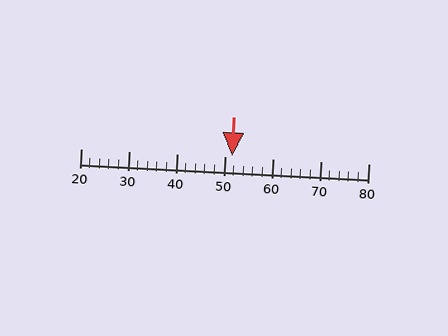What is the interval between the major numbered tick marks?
The major tick marks are spaced 10 units apart.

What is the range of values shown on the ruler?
The ruler shows values from 20 to 80.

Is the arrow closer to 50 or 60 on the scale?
The arrow is closer to 50.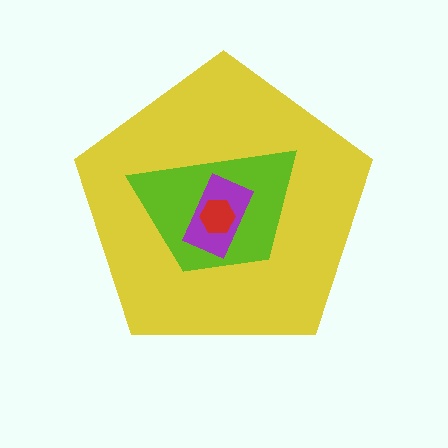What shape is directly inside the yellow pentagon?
The lime trapezoid.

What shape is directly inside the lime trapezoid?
The purple rectangle.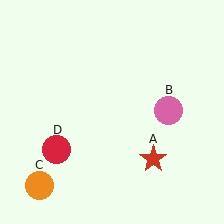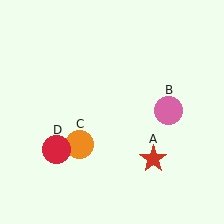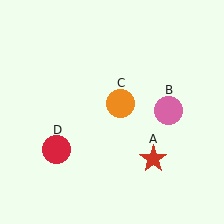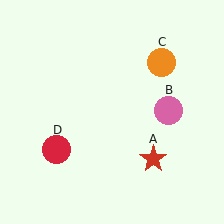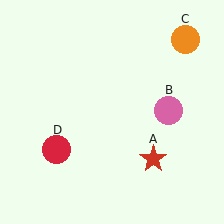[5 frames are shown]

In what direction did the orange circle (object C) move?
The orange circle (object C) moved up and to the right.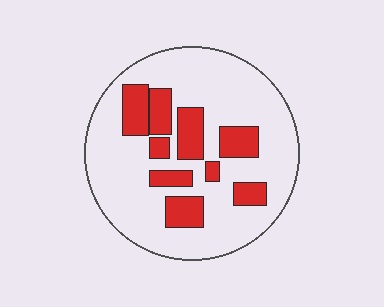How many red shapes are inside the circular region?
9.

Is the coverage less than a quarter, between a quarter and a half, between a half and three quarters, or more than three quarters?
Less than a quarter.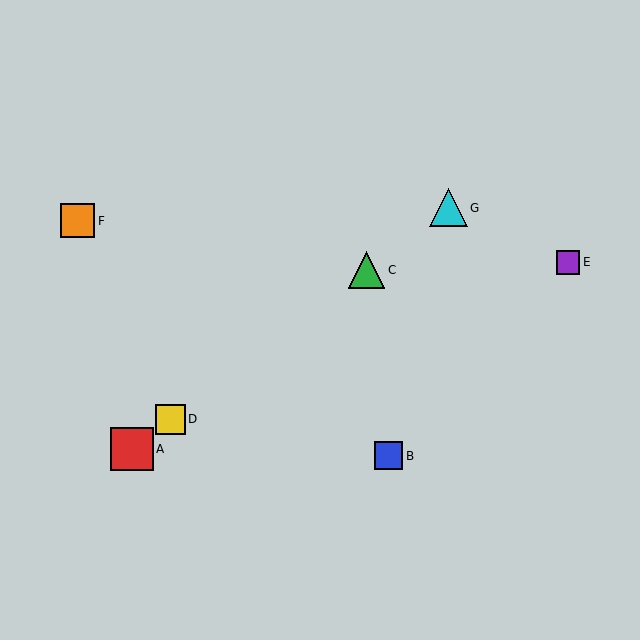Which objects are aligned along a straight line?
Objects A, C, D, G are aligned along a straight line.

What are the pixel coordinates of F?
Object F is at (78, 221).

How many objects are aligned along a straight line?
4 objects (A, C, D, G) are aligned along a straight line.